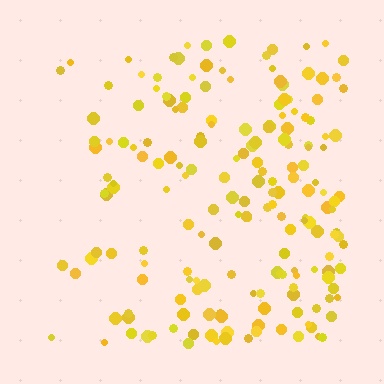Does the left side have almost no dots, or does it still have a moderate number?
Still a moderate number, just noticeably fewer than the right.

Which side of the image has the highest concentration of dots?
The right.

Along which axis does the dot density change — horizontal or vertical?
Horizontal.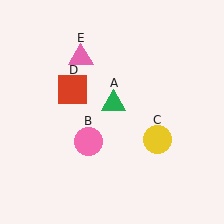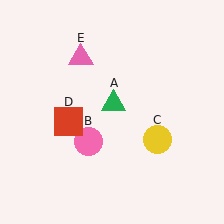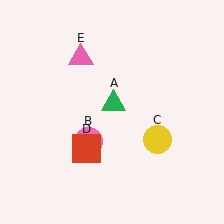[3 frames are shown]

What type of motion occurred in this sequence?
The red square (object D) rotated counterclockwise around the center of the scene.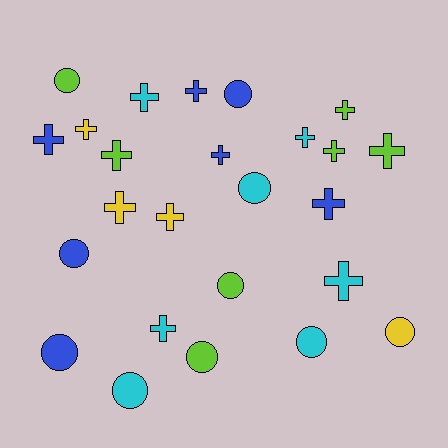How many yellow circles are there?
There is 1 yellow circle.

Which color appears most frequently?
Blue, with 7 objects.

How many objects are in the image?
There are 25 objects.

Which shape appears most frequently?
Cross, with 15 objects.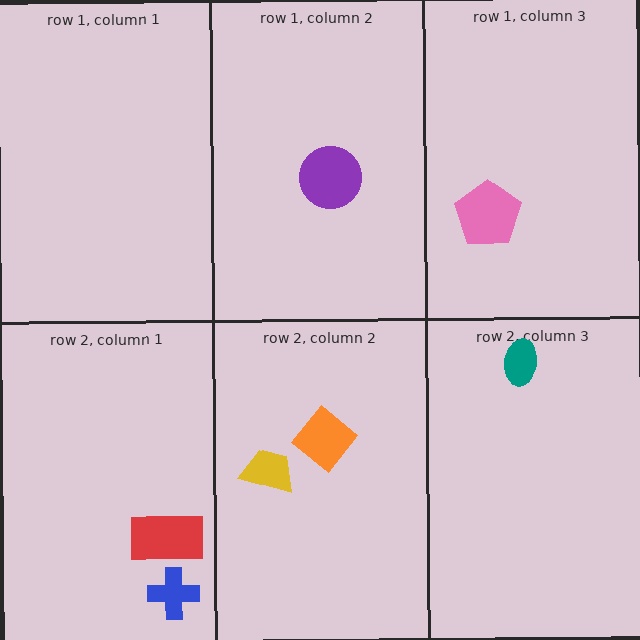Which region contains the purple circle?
The row 1, column 2 region.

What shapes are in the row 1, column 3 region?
The pink pentagon.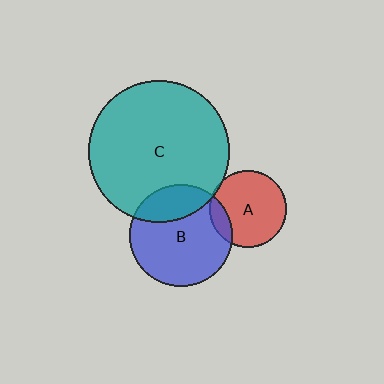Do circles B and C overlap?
Yes.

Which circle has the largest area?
Circle C (teal).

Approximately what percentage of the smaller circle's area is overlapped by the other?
Approximately 25%.